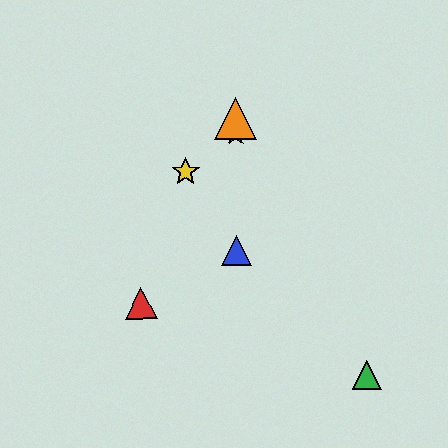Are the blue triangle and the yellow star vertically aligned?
No, the blue triangle is at x≈237 and the yellow star is at x≈185.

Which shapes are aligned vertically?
The blue triangle, the purple star, the orange triangle are aligned vertically.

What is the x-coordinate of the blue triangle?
The blue triangle is at x≈237.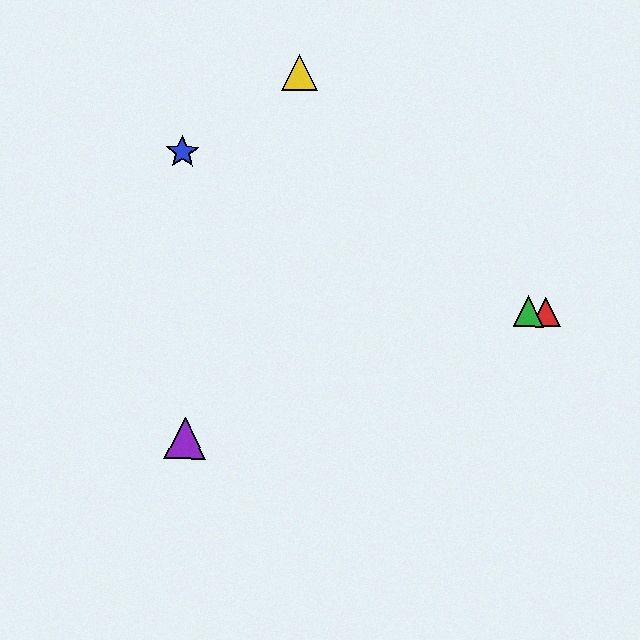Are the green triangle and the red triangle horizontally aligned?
Yes, both are at y≈311.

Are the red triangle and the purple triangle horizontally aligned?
No, the red triangle is at y≈312 and the purple triangle is at y≈438.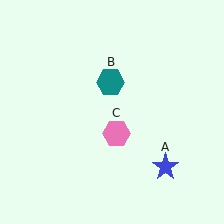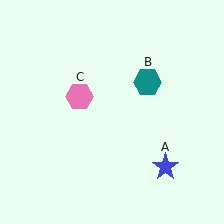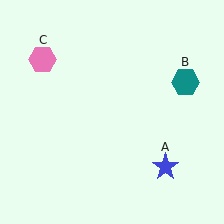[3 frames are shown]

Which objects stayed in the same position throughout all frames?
Blue star (object A) remained stationary.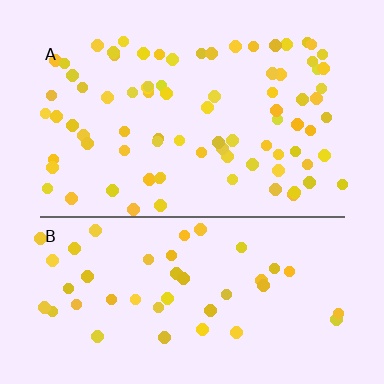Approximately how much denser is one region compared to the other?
Approximately 1.8× — region A over region B.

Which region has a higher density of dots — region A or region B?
A (the top).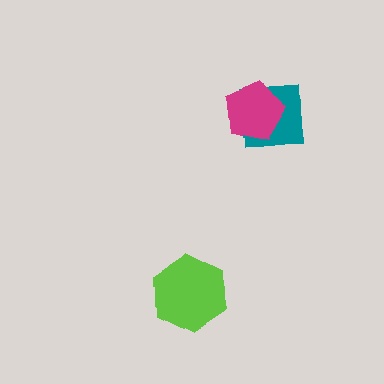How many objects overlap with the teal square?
1 object overlaps with the teal square.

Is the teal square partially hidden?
Yes, it is partially covered by another shape.